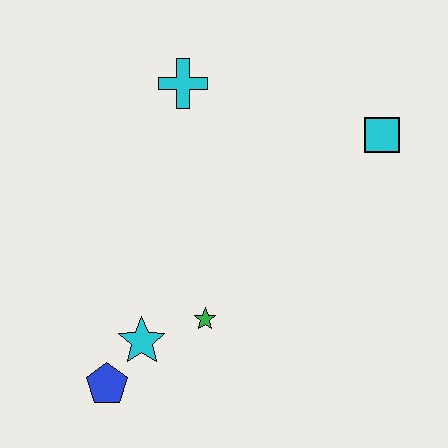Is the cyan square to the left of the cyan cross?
No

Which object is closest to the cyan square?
The cyan cross is closest to the cyan square.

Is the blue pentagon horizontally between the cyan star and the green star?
No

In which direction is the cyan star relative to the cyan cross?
The cyan star is below the cyan cross.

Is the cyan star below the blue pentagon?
No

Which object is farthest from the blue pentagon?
The cyan square is farthest from the blue pentagon.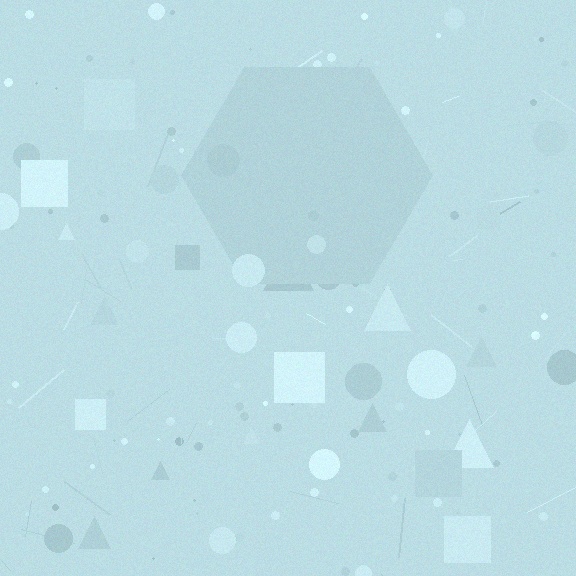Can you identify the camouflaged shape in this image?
The camouflaged shape is a hexagon.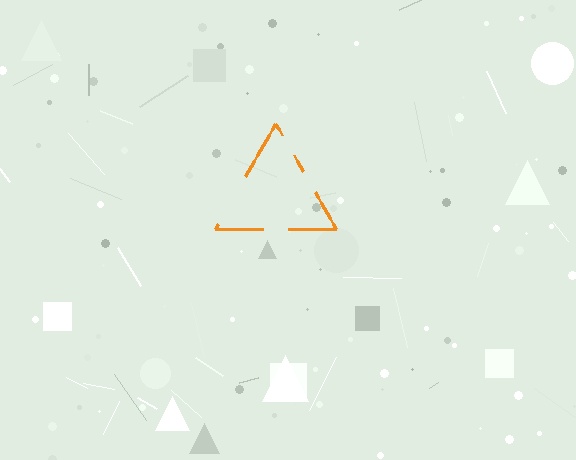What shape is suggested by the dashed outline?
The dashed outline suggests a triangle.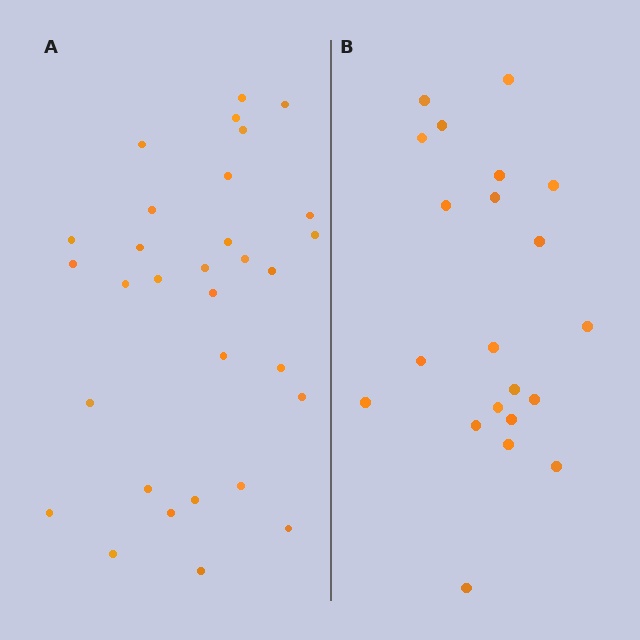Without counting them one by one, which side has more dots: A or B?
Region A (the left region) has more dots.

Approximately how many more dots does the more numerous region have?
Region A has roughly 10 or so more dots than region B.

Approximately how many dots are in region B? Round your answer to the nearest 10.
About 20 dots. (The exact count is 21, which rounds to 20.)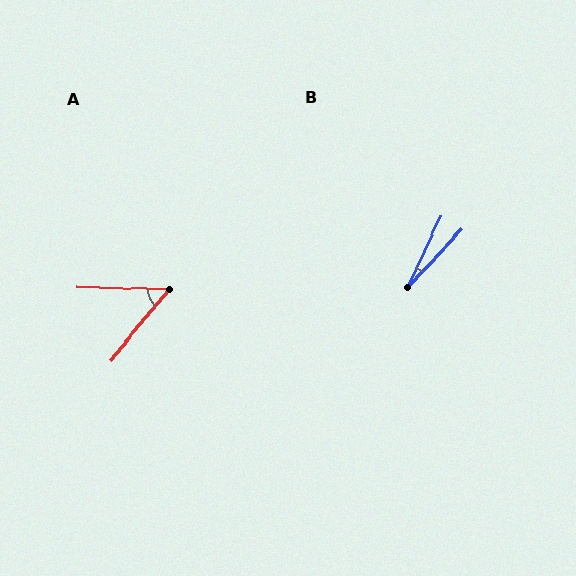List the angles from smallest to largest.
B (19°), A (52°).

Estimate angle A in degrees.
Approximately 52 degrees.